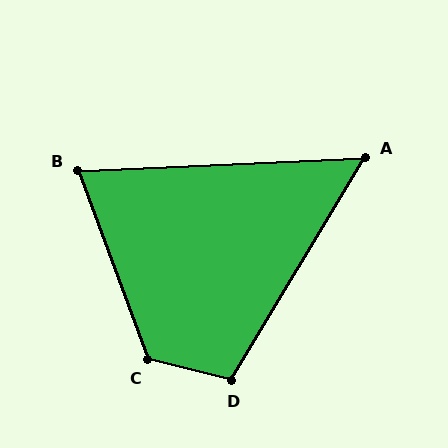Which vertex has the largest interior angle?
C, at approximately 123 degrees.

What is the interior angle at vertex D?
Approximately 108 degrees (obtuse).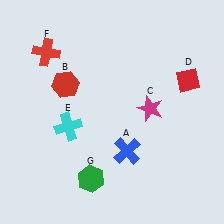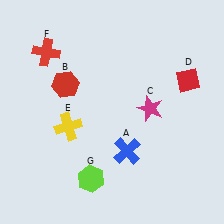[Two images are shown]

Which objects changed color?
E changed from cyan to yellow. G changed from green to lime.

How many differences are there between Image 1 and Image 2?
There are 2 differences between the two images.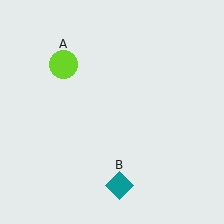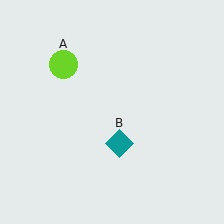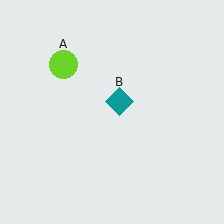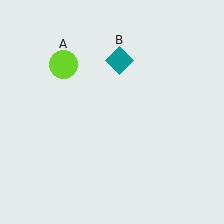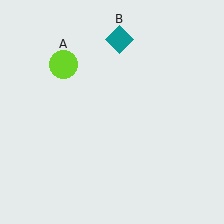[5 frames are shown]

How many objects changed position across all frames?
1 object changed position: teal diamond (object B).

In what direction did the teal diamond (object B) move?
The teal diamond (object B) moved up.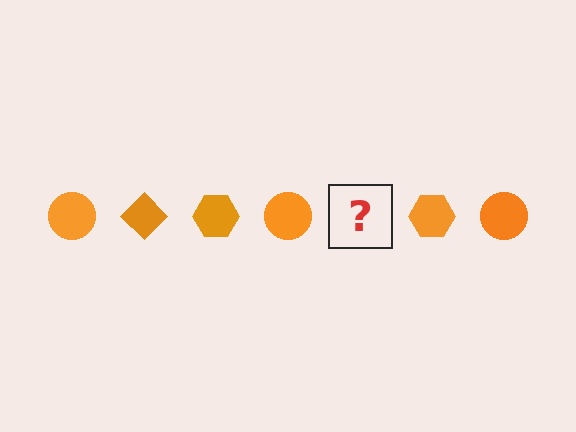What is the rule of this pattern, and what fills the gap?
The rule is that the pattern cycles through circle, diamond, hexagon shapes in orange. The gap should be filled with an orange diamond.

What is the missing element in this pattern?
The missing element is an orange diamond.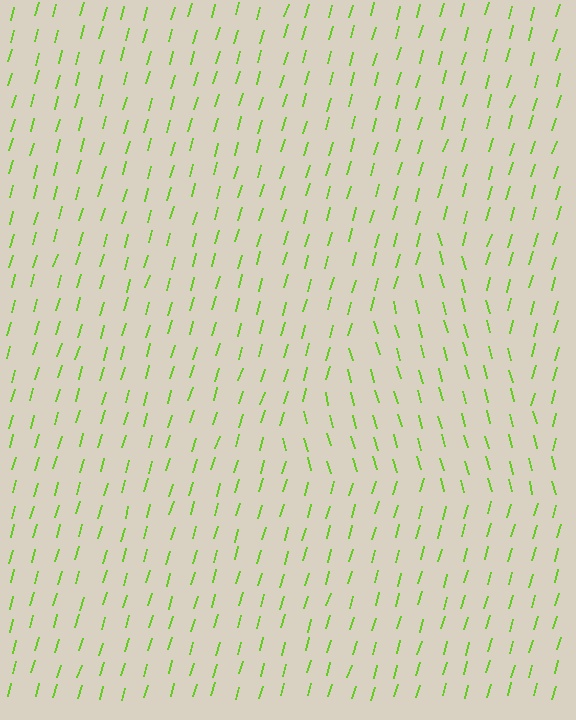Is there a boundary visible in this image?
Yes, there is a texture boundary formed by a change in line orientation.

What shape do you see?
I see a triangle.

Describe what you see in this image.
The image is filled with small lime line segments. A triangle region in the image has lines oriented differently from the surrounding lines, creating a visible texture boundary.